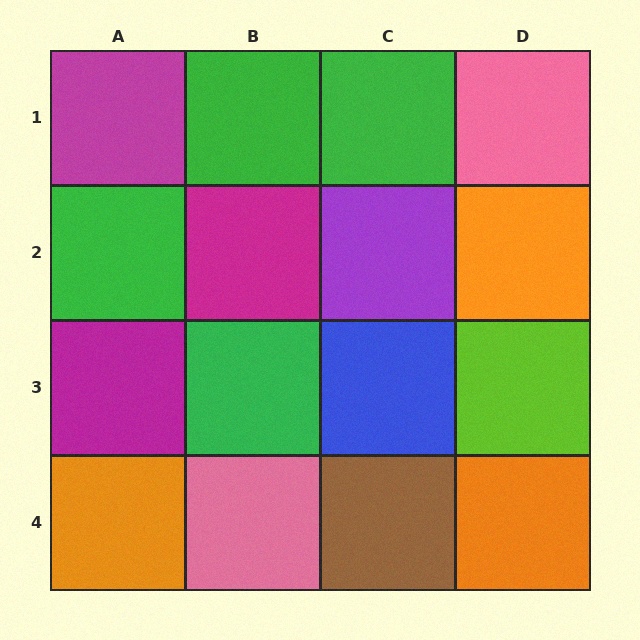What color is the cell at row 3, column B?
Green.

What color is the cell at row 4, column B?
Pink.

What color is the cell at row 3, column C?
Blue.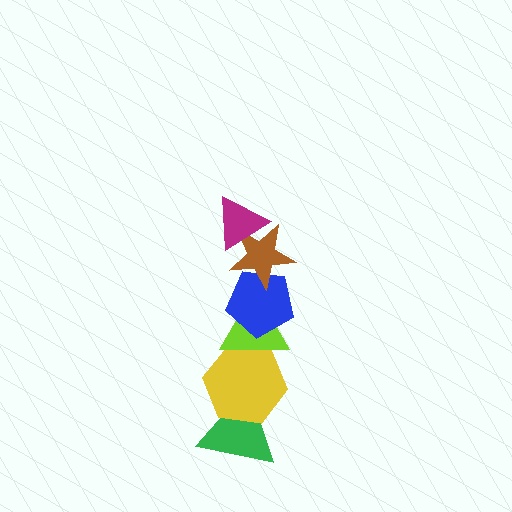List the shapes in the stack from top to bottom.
From top to bottom: the magenta triangle, the brown star, the blue pentagon, the lime triangle, the yellow hexagon, the green triangle.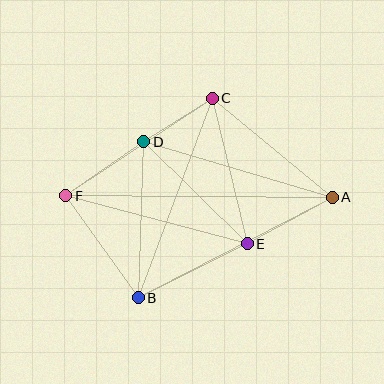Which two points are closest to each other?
Points C and D are closest to each other.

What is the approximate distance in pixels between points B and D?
The distance between B and D is approximately 156 pixels.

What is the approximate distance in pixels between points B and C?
The distance between B and C is approximately 213 pixels.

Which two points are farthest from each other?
Points A and F are farthest from each other.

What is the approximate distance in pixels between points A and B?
The distance between A and B is approximately 218 pixels.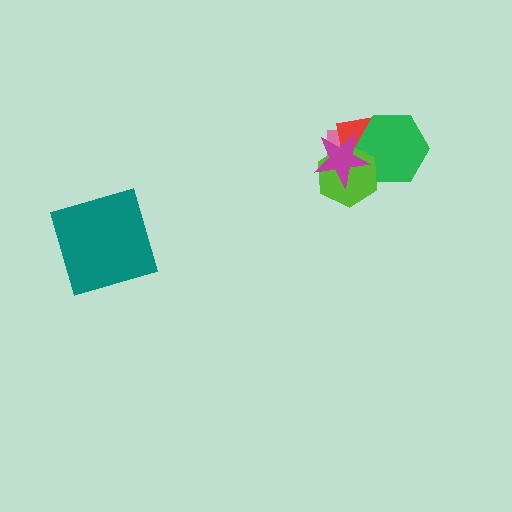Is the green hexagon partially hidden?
Yes, it is partially covered by another shape.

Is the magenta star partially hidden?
No, no other shape covers it.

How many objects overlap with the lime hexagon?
4 objects overlap with the lime hexagon.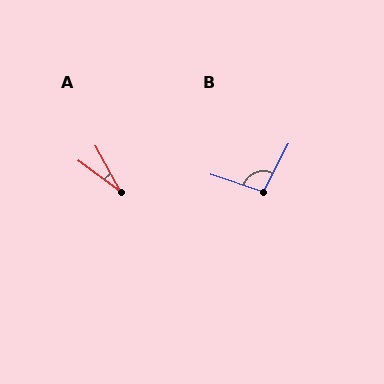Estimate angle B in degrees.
Approximately 98 degrees.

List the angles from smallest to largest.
A (24°), B (98°).